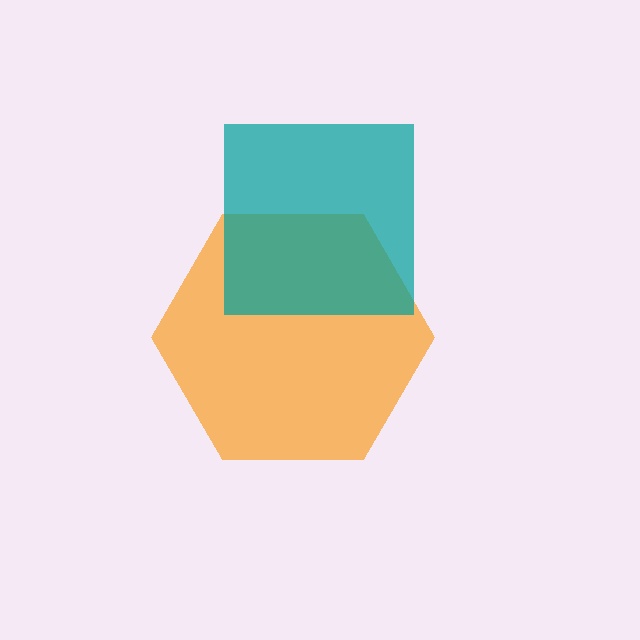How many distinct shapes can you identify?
There are 2 distinct shapes: an orange hexagon, a teal square.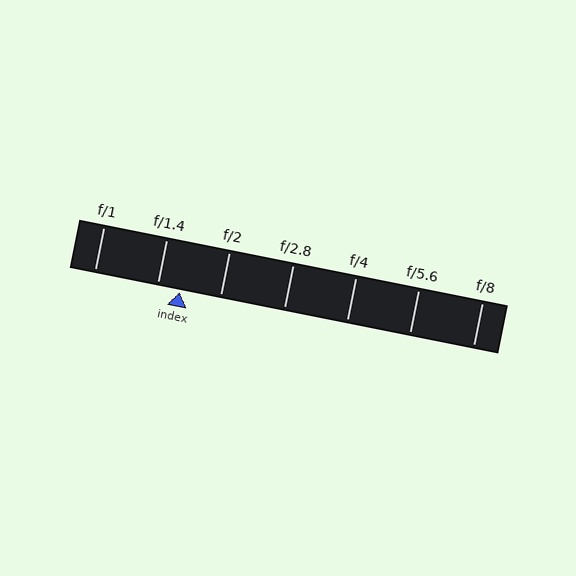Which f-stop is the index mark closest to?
The index mark is closest to f/1.4.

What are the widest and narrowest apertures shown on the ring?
The widest aperture shown is f/1 and the narrowest is f/8.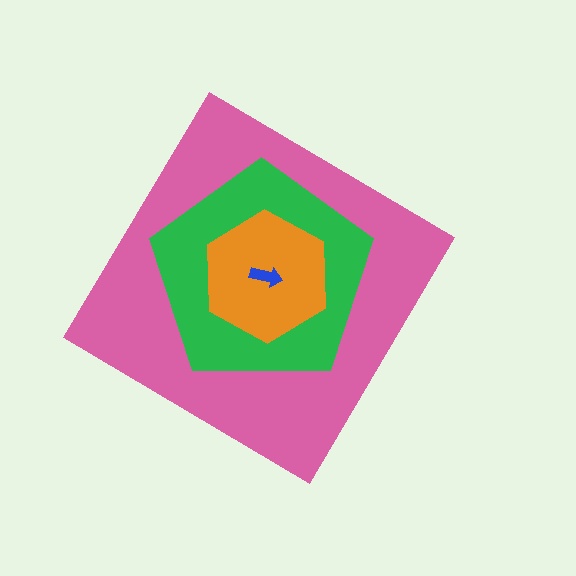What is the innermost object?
The blue arrow.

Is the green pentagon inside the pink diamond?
Yes.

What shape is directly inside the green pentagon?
The orange hexagon.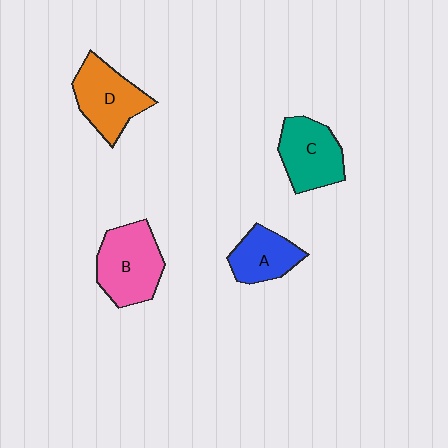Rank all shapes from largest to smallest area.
From largest to smallest: B (pink), D (orange), C (teal), A (blue).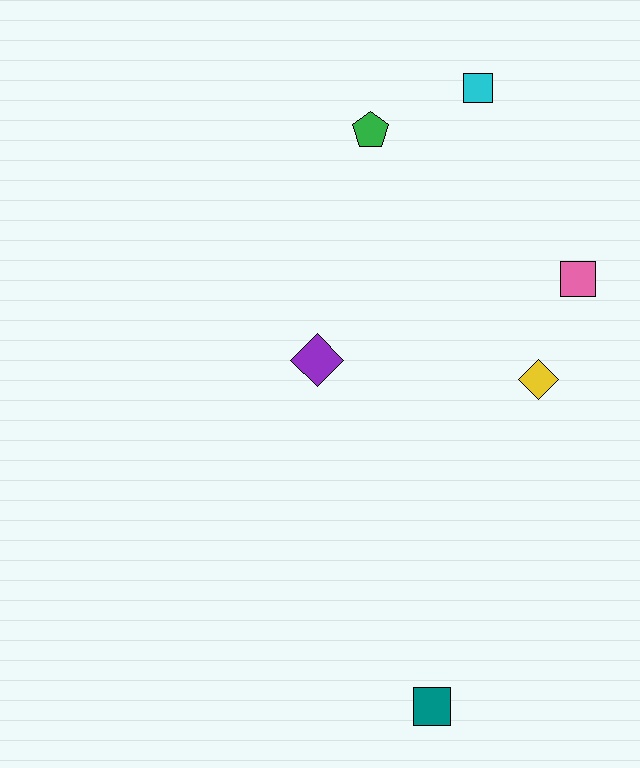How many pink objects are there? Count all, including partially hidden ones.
There is 1 pink object.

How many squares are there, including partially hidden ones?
There are 3 squares.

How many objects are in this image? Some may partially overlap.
There are 6 objects.